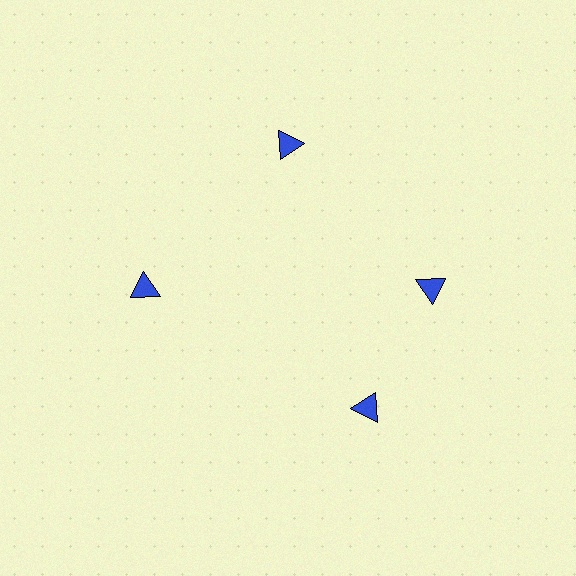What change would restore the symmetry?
The symmetry would be restored by rotating it back into even spacing with its neighbors so that all 4 triangles sit at equal angles and equal distance from the center.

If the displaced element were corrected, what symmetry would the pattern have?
It would have 4-fold rotational symmetry — the pattern would map onto itself every 90 degrees.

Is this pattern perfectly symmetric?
No. The 4 blue triangles are arranged in a ring, but one element near the 6 o'clock position is rotated out of alignment along the ring, breaking the 4-fold rotational symmetry.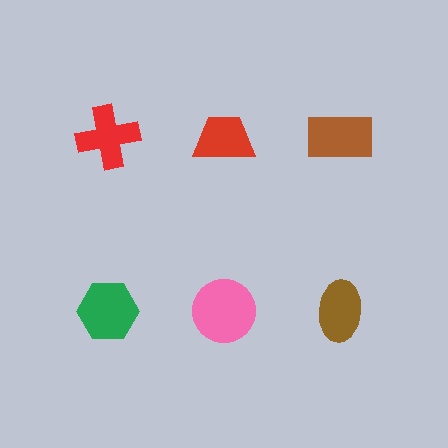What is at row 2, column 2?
A pink circle.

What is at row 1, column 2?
A red trapezoid.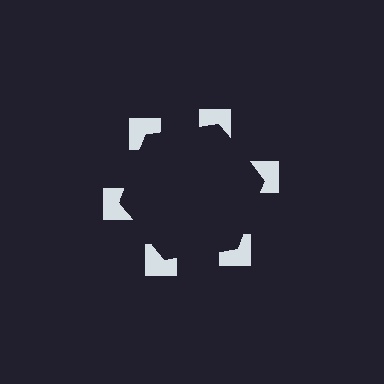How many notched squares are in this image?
There are 6 — one at each vertex of the illusory hexagon.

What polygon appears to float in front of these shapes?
An illusory hexagon — its edges are inferred from the aligned wedge cuts in the notched squares, not physically drawn.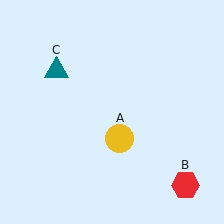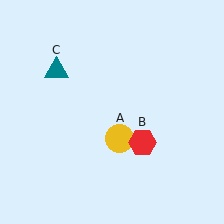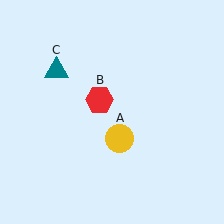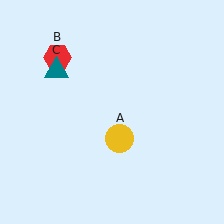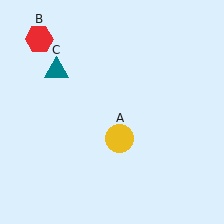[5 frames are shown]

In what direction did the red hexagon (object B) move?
The red hexagon (object B) moved up and to the left.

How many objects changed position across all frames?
1 object changed position: red hexagon (object B).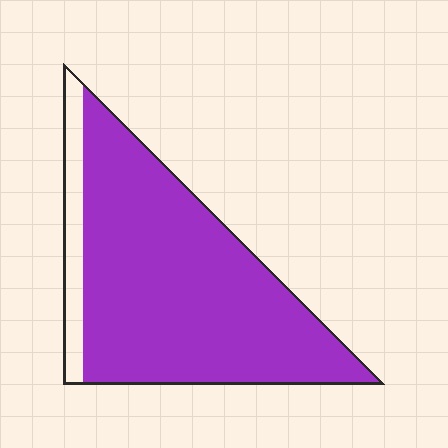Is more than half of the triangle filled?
Yes.